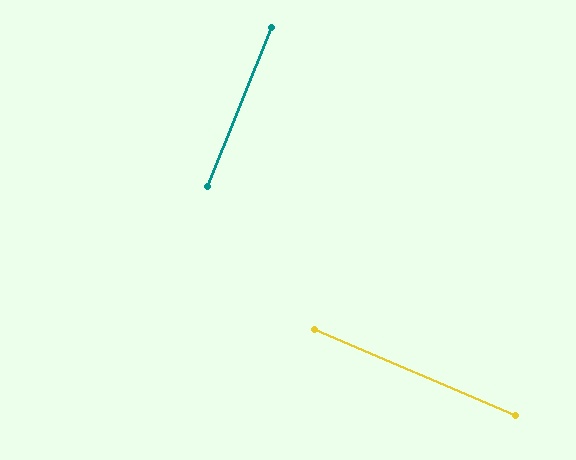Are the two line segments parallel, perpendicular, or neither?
Perpendicular — they meet at approximately 89°.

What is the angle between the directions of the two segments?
Approximately 89 degrees.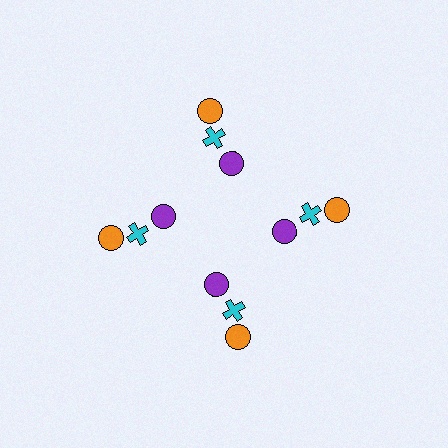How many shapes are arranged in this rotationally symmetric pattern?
There are 12 shapes, arranged in 4 groups of 3.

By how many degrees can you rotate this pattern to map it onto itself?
The pattern maps onto itself every 90 degrees of rotation.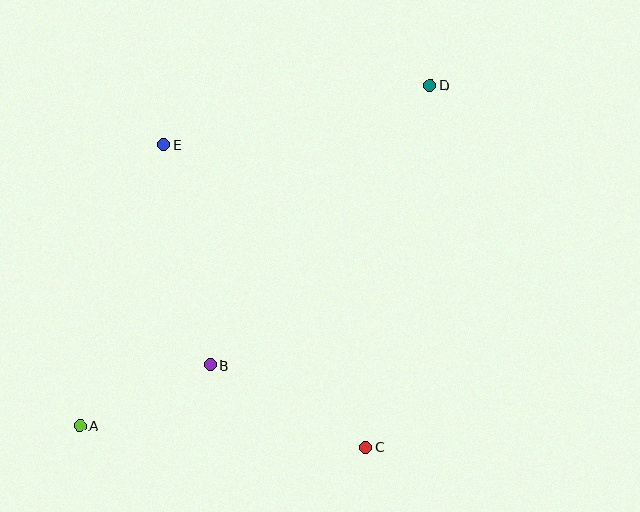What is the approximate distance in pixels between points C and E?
The distance between C and E is approximately 364 pixels.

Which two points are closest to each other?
Points A and B are closest to each other.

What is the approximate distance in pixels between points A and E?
The distance between A and E is approximately 293 pixels.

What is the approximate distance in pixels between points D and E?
The distance between D and E is approximately 273 pixels.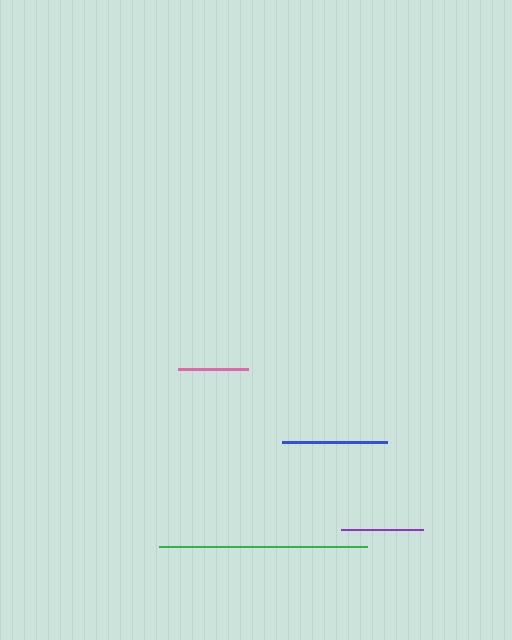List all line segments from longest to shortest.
From longest to shortest: green, blue, purple, pink.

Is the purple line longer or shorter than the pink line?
The purple line is longer than the pink line.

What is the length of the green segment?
The green segment is approximately 209 pixels long.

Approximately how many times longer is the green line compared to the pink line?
The green line is approximately 3.0 times the length of the pink line.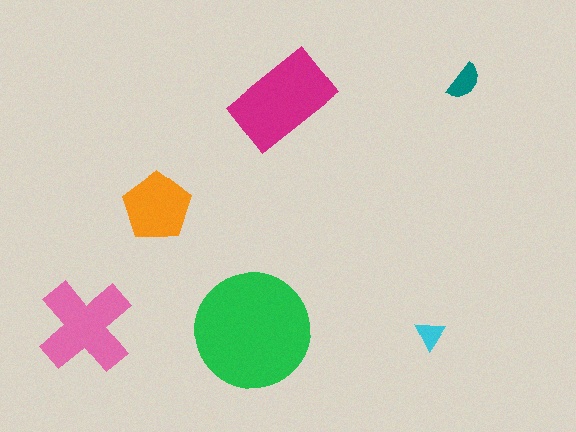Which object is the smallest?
The cyan triangle.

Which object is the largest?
The green circle.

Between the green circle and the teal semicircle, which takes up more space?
The green circle.